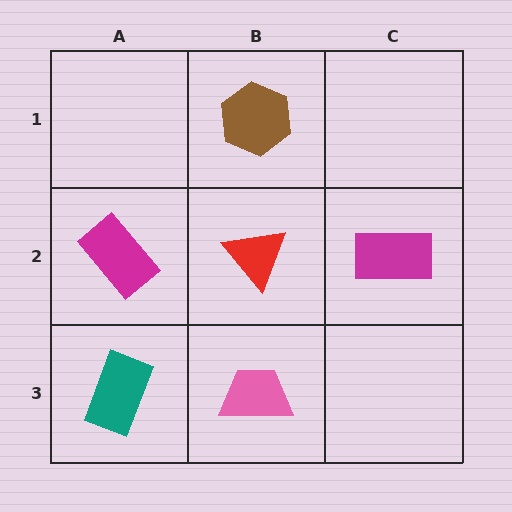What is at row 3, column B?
A pink trapezoid.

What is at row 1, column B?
A brown hexagon.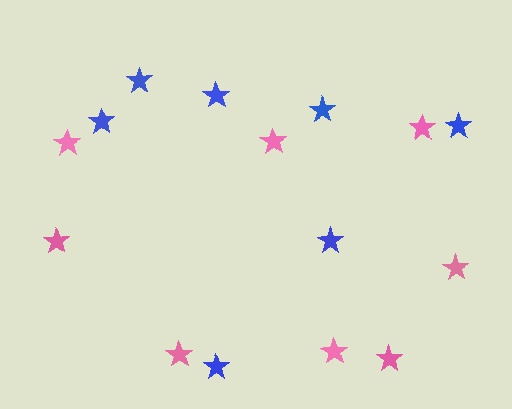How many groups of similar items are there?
There are 2 groups: one group of pink stars (8) and one group of blue stars (7).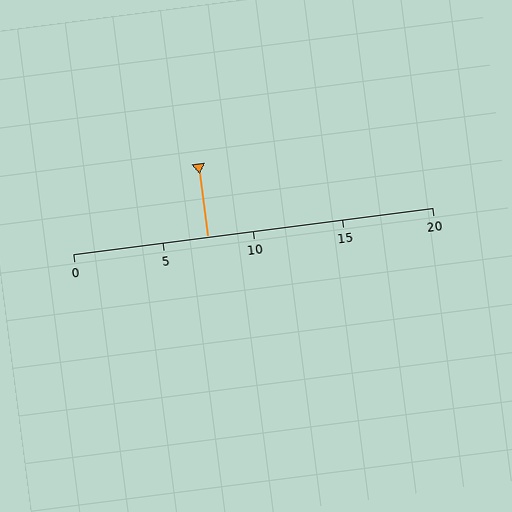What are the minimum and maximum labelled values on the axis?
The axis runs from 0 to 20.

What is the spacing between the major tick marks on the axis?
The major ticks are spaced 5 apart.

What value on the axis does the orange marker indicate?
The marker indicates approximately 7.5.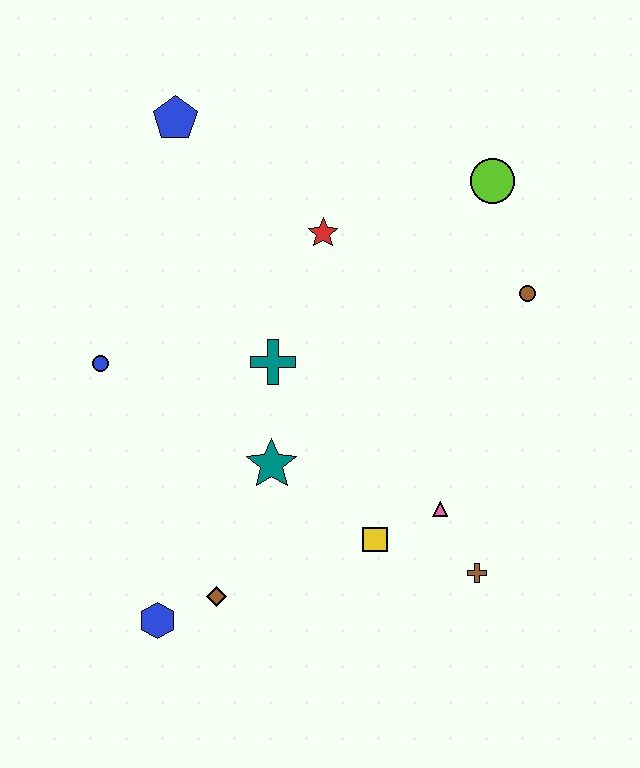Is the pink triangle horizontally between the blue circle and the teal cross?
No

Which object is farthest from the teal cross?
The brown cross is farthest from the teal cross.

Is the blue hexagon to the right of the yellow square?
No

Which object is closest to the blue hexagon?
The brown diamond is closest to the blue hexagon.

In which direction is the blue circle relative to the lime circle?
The blue circle is to the left of the lime circle.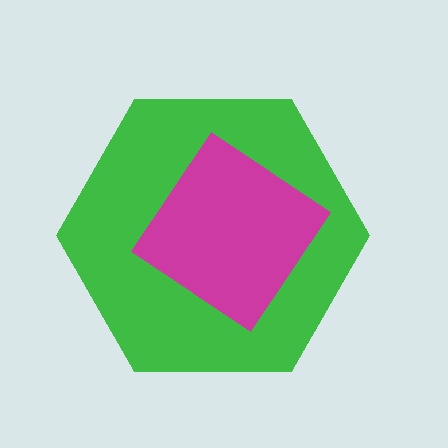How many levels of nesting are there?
2.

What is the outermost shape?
The green hexagon.